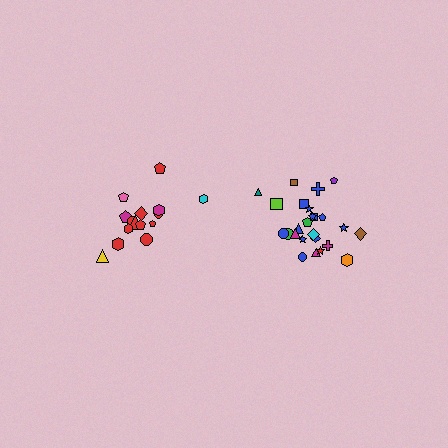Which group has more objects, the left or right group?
The right group.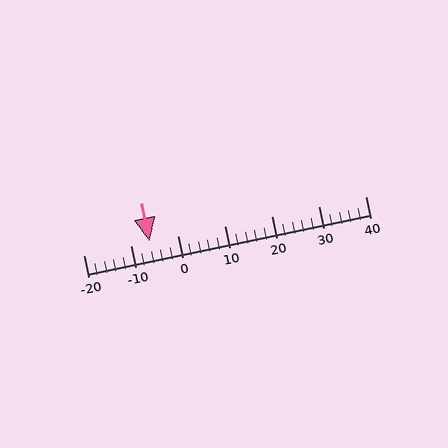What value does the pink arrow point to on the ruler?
The pink arrow points to approximately -6.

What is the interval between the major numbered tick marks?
The major tick marks are spaced 10 units apart.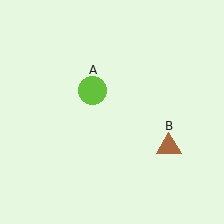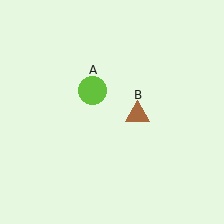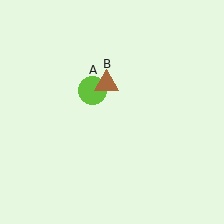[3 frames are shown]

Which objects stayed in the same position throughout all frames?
Lime circle (object A) remained stationary.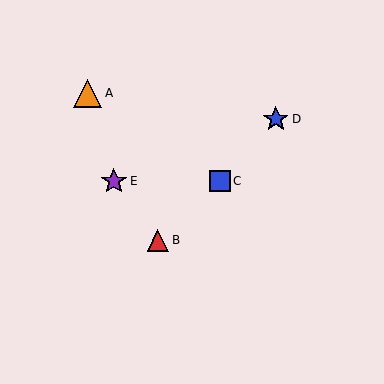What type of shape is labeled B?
Shape B is a red triangle.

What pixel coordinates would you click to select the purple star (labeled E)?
Click at (114, 181) to select the purple star E.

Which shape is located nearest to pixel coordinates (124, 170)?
The purple star (labeled E) at (114, 181) is nearest to that location.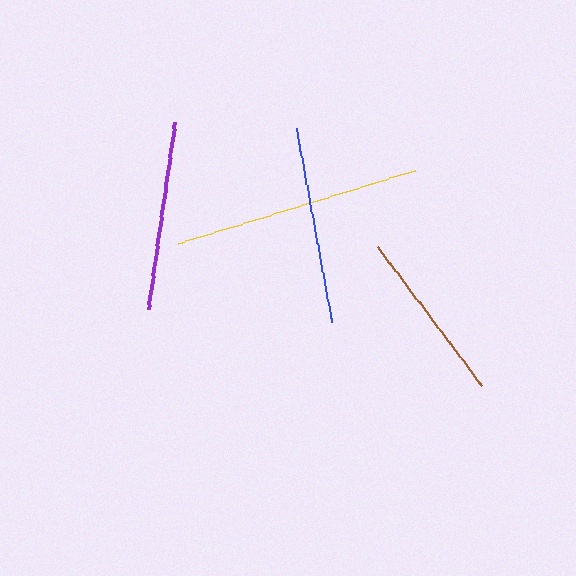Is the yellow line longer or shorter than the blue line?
The yellow line is longer than the blue line.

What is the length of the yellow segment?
The yellow segment is approximately 247 pixels long.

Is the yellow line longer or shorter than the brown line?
The yellow line is longer than the brown line.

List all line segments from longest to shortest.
From longest to shortest: yellow, blue, purple, brown.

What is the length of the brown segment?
The brown segment is approximately 175 pixels long.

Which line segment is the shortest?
The brown line is the shortest at approximately 175 pixels.